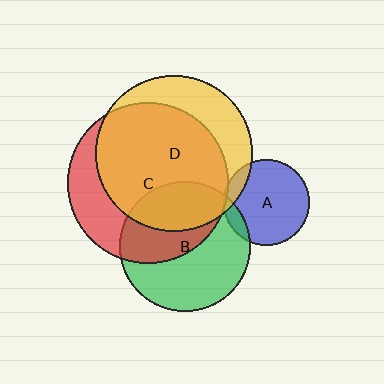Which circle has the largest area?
Circle C (red).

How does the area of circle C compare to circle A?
Approximately 3.5 times.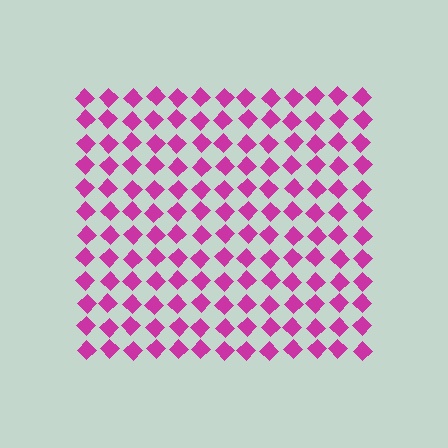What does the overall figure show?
The overall figure shows a square.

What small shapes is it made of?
It is made of small diamonds.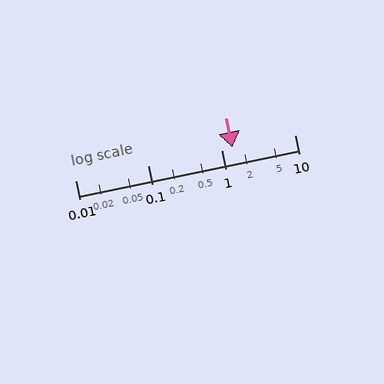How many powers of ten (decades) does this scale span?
The scale spans 3 decades, from 0.01 to 10.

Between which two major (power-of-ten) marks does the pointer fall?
The pointer is between 1 and 10.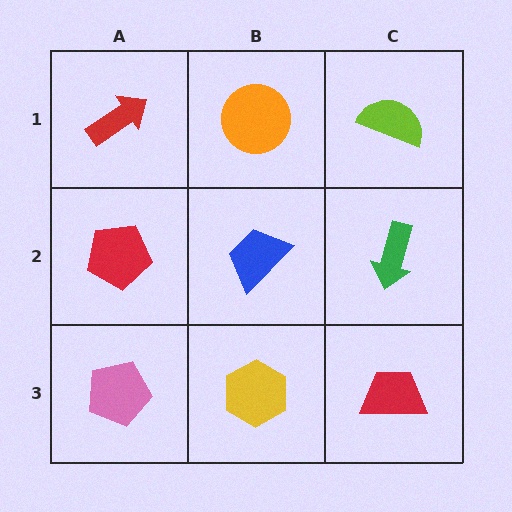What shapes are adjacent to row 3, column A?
A red pentagon (row 2, column A), a yellow hexagon (row 3, column B).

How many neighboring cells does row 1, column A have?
2.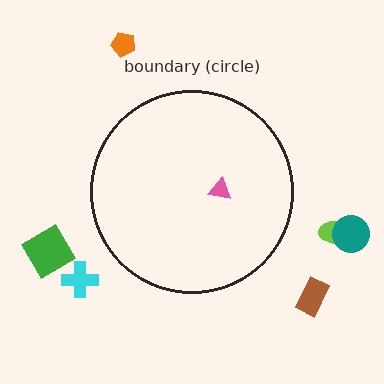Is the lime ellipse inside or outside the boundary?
Outside.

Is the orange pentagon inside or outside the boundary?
Outside.